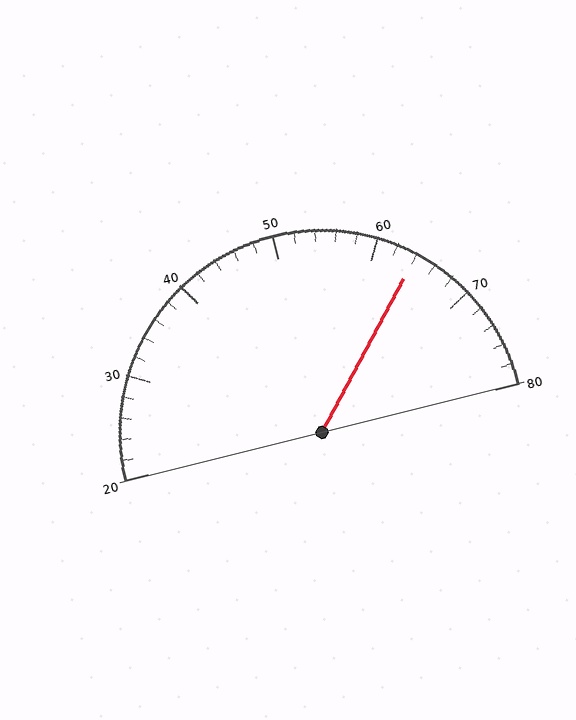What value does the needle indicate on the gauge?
The needle indicates approximately 64.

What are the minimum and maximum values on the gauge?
The gauge ranges from 20 to 80.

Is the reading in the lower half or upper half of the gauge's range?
The reading is in the upper half of the range (20 to 80).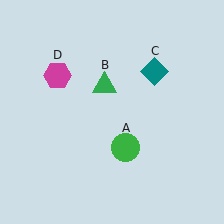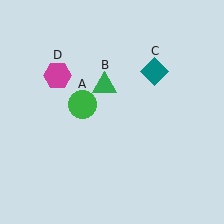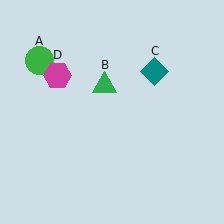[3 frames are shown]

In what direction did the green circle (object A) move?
The green circle (object A) moved up and to the left.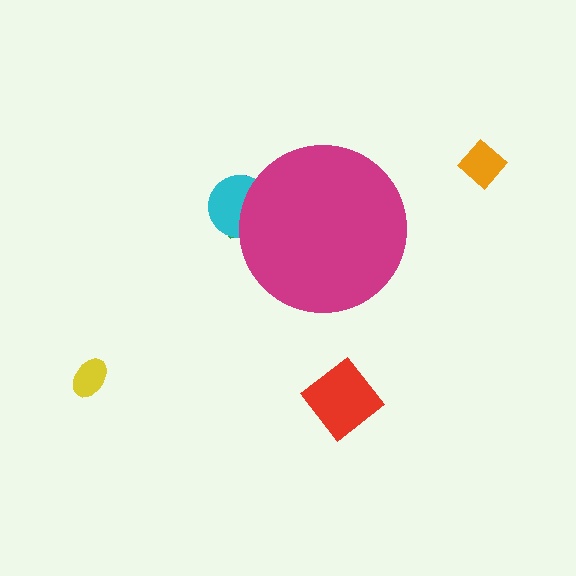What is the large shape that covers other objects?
A magenta circle.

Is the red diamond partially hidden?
No, the red diamond is fully visible.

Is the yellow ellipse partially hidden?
No, the yellow ellipse is fully visible.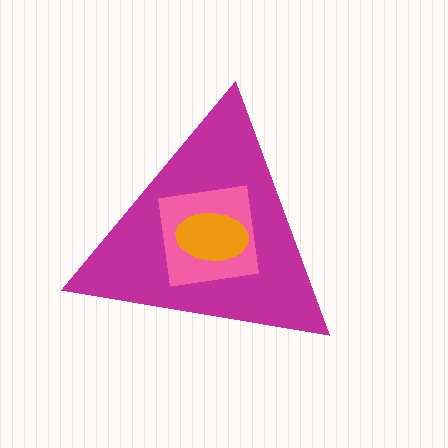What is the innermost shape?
The orange ellipse.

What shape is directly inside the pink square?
The orange ellipse.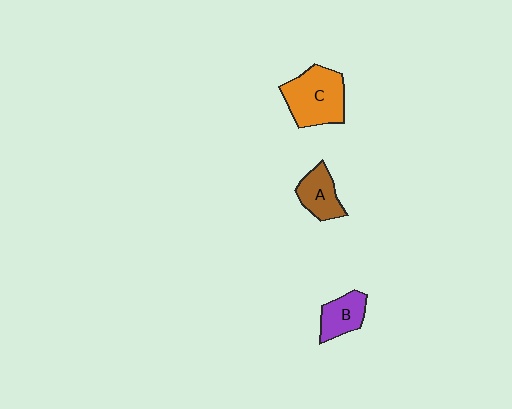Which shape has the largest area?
Shape C (orange).